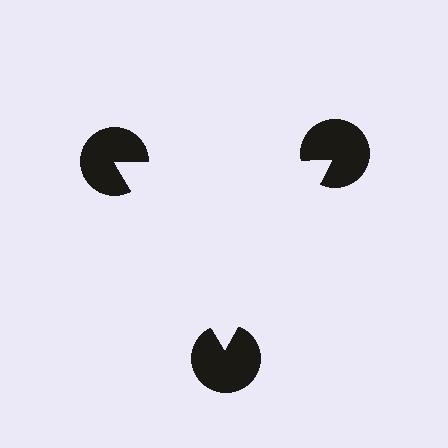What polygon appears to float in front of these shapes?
An illusory triangle — its edges are inferred from the aligned wedge cuts in the pac-man discs, not physically drawn.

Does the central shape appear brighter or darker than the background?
It typically appears slightly brighter than the background, even though no actual brightness change is drawn.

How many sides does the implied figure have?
3 sides.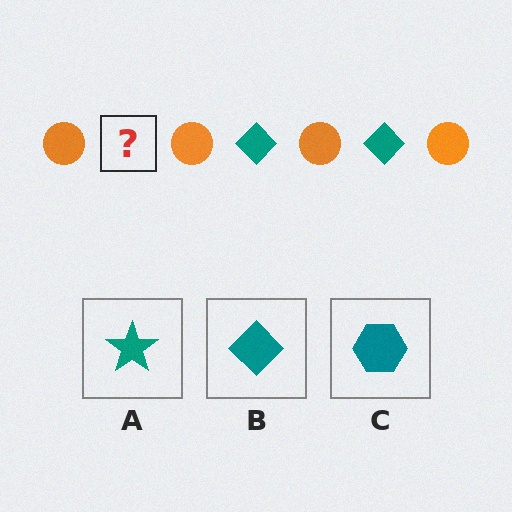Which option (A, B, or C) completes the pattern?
B.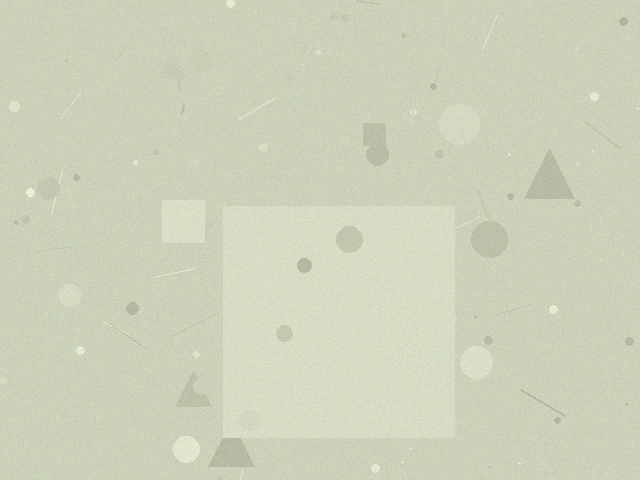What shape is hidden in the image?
A square is hidden in the image.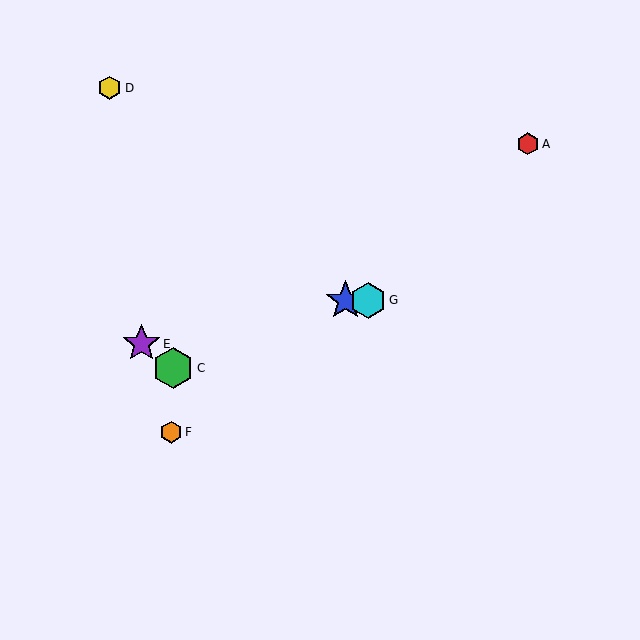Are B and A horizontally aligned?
No, B is at y≈300 and A is at y≈144.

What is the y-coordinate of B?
Object B is at y≈300.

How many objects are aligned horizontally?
2 objects (B, G) are aligned horizontally.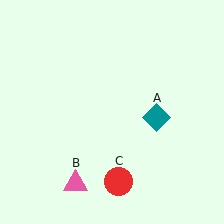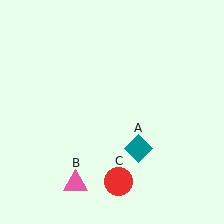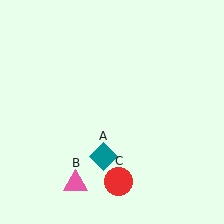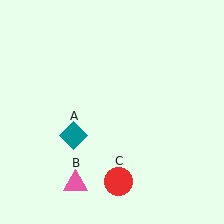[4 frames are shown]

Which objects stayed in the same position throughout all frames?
Pink triangle (object B) and red circle (object C) remained stationary.